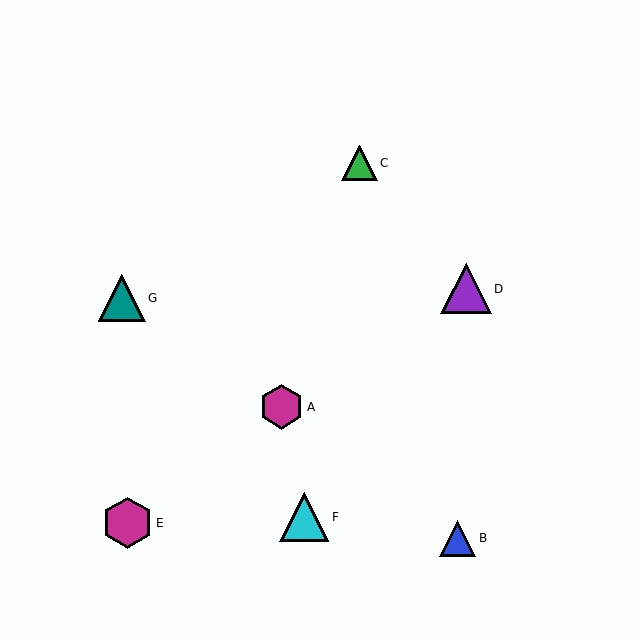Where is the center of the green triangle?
The center of the green triangle is at (359, 163).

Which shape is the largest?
The magenta hexagon (labeled E) is the largest.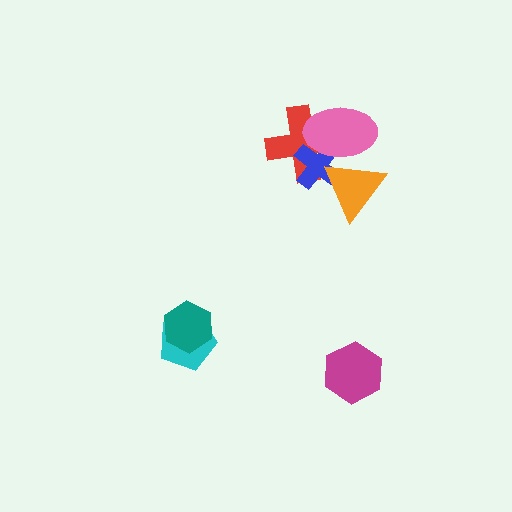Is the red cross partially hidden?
Yes, it is partially covered by another shape.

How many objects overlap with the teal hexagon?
1 object overlaps with the teal hexagon.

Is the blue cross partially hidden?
Yes, it is partially covered by another shape.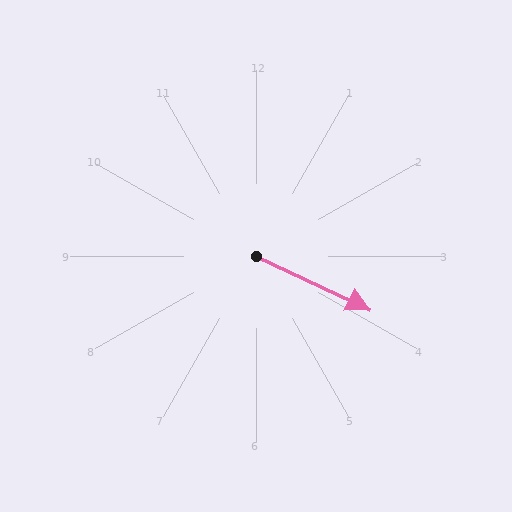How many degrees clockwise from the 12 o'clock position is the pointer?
Approximately 115 degrees.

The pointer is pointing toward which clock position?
Roughly 4 o'clock.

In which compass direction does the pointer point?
Southeast.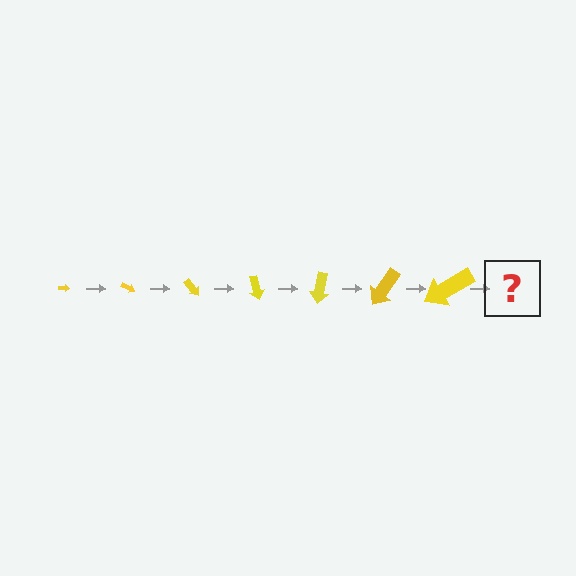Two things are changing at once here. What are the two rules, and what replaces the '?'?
The two rules are that the arrow grows larger each step and it rotates 25 degrees each step. The '?' should be an arrow, larger than the previous one and rotated 175 degrees from the start.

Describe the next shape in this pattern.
It should be an arrow, larger than the previous one and rotated 175 degrees from the start.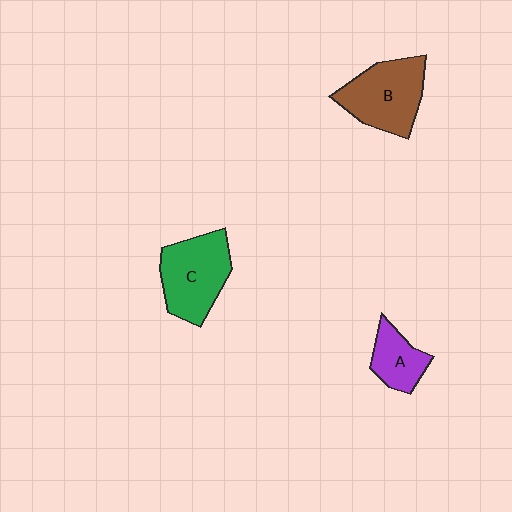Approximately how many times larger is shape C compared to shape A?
Approximately 1.8 times.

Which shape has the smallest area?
Shape A (purple).